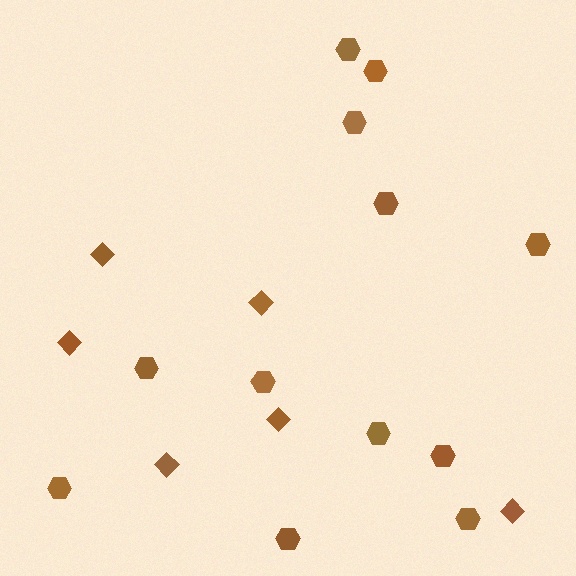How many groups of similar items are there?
There are 2 groups: one group of diamonds (6) and one group of hexagons (12).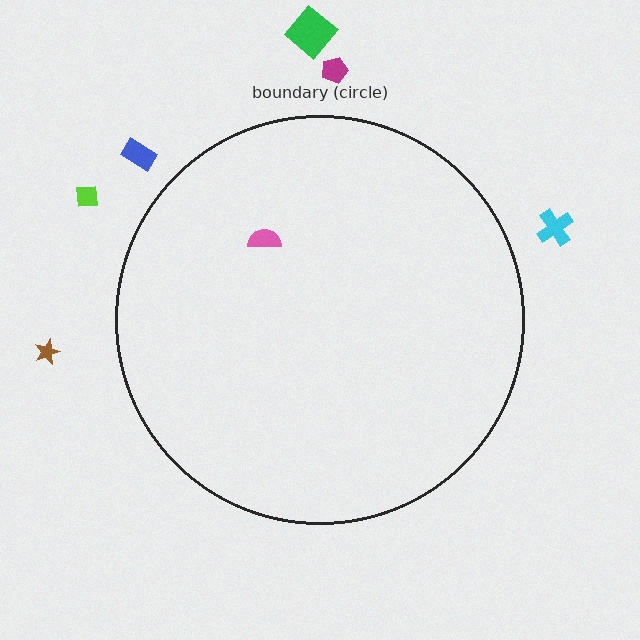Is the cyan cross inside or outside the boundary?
Outside.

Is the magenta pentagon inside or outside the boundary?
Outside.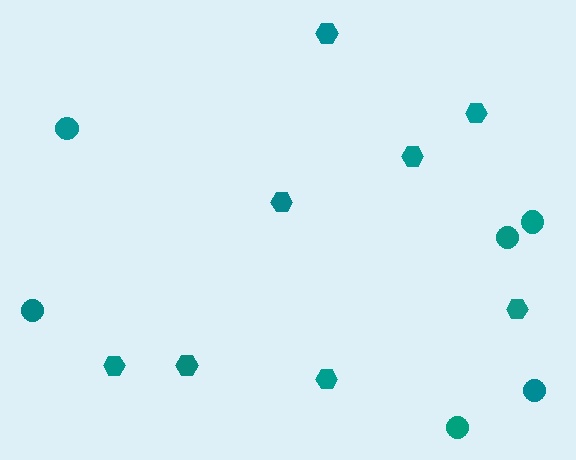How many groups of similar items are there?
There are 2 groups: one group of circles (6) and one group of hexagons (8).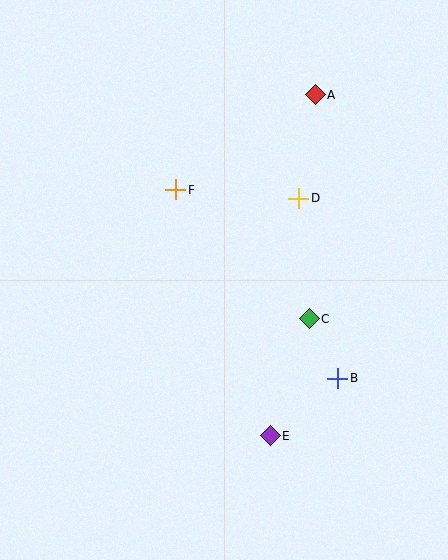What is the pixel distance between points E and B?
The distance between E and B is 89 pixels.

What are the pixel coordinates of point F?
Point F is at (176, 190).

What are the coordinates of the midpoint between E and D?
The midpoint between E and D is at (284, 317).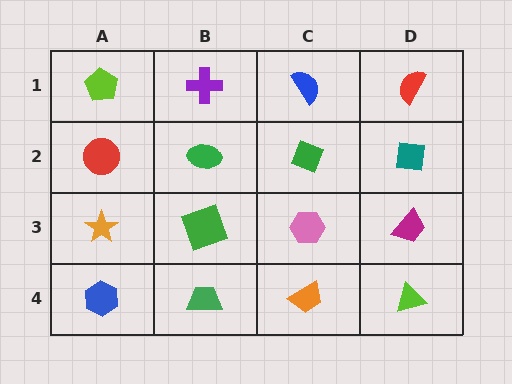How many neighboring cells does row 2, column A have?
3.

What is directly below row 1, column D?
A teal square.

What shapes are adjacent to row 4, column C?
A pink hexagon (row 3, column C), a green trapezoid (row 4, column B), a lime triangle (row 4, column D).